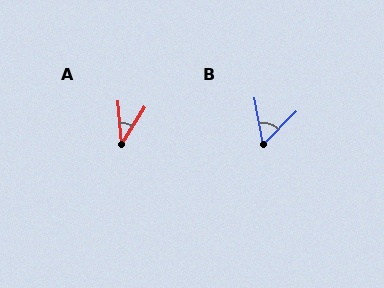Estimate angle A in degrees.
Approximately 36 degrees.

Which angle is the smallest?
A, at approximately 36 degrees.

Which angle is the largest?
B, at approximately 55 degrees.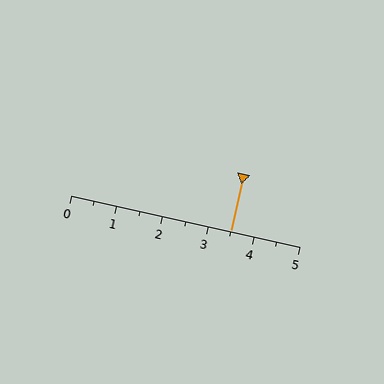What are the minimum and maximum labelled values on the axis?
The axis runs from 0 to 5.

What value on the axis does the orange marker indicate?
The marker indicates approximately 3.5.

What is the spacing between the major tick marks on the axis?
The major ticks are spaced 1 apart.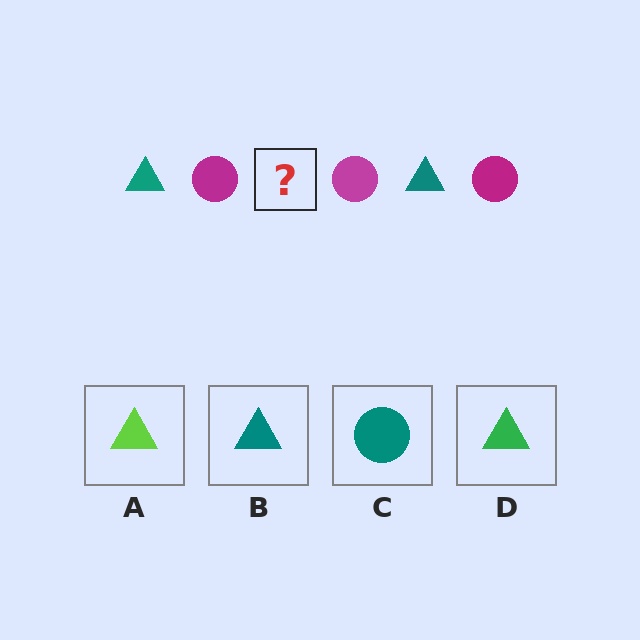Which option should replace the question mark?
Option B.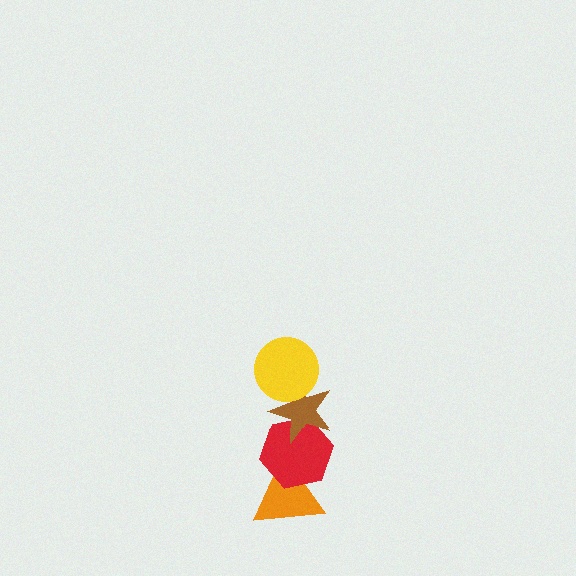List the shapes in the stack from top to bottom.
From top to bottom: the yellow circle, the brown star, the red hexagon, the orange triangle.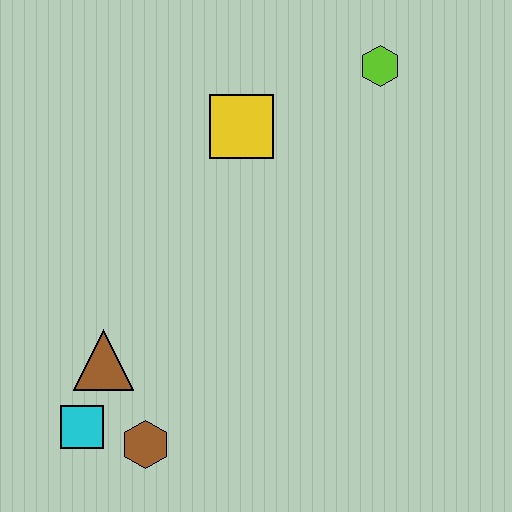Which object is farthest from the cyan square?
The lime hexagon is farthest from the cyan square.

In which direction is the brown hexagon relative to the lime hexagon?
The brown hexagon is below the lime hexagon.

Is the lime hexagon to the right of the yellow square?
Yes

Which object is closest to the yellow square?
The lime hexagon is closest to the yellow square.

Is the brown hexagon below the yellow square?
Yes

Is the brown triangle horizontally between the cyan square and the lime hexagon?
Yes